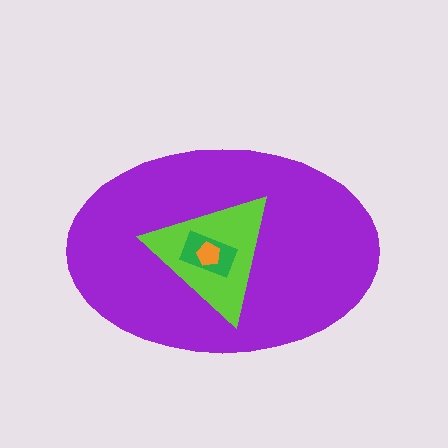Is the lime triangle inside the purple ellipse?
Yes.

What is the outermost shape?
The purple ellipse.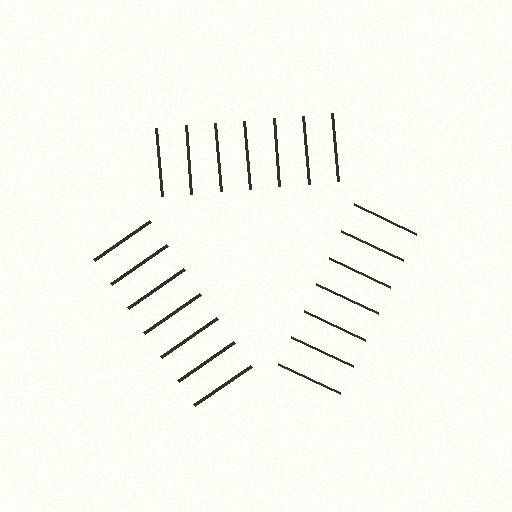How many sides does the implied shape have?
3 sides — the line-ends trace a triangle.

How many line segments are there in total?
21 — 7 along each of the 3 edges.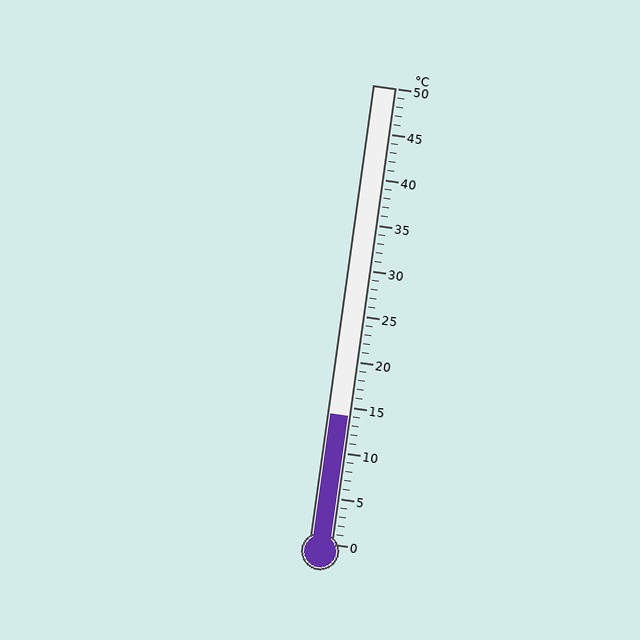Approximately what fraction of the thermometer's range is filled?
The thermometer is filled to approximately 30% of its range.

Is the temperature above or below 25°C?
The temperature is below 25°C.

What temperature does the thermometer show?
The thermometer shows approximately 14°C.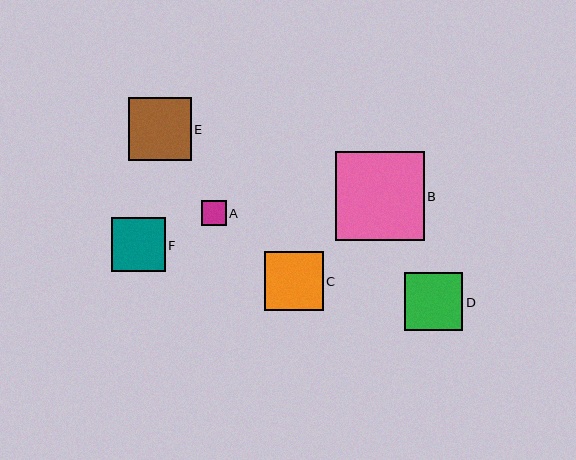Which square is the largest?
Square B is the largest with a size of approximately 89 pixels.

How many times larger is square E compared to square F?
Square E is approximately 1.2 times the size of square F.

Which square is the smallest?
Square A is the smallest with a size of approximately 25 pixels.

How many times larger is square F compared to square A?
Square F is approximately 2.2 times the size of square A.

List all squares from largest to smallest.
From largest to smallest: B, E, C, D, F, A.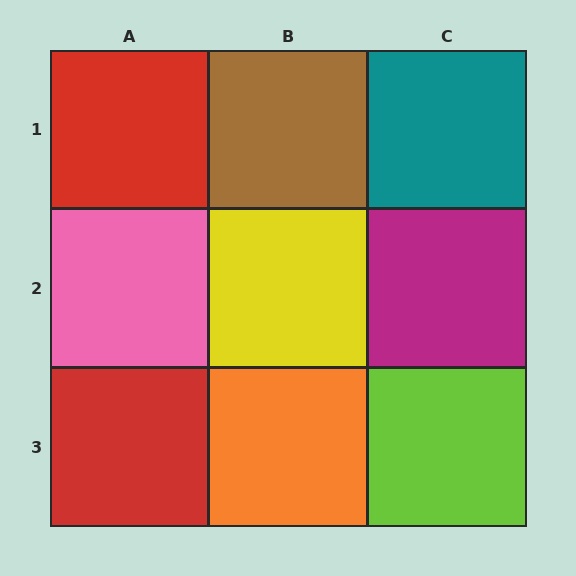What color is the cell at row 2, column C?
Magenta.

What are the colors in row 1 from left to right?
Red, brown, teal.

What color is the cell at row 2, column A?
Pink.